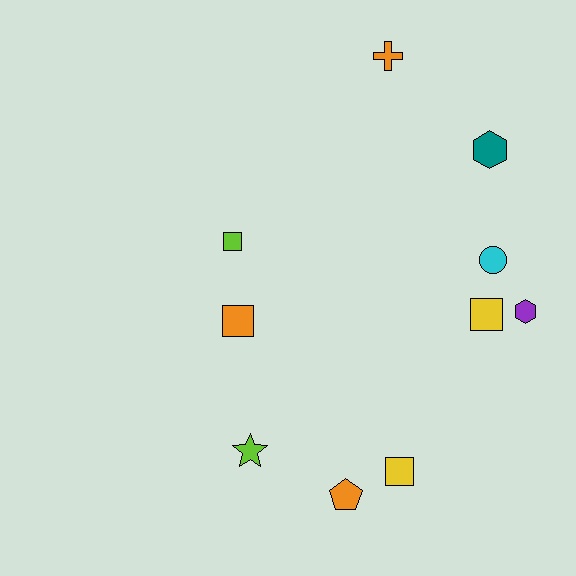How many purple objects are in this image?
There is 1 purple object.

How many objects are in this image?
There are 10 objects.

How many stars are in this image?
There is 1 star.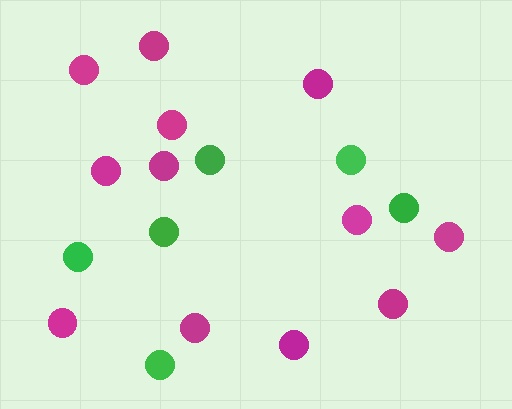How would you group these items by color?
There are 2 groups: one group of magenta circles (12) and one group of green circles (6).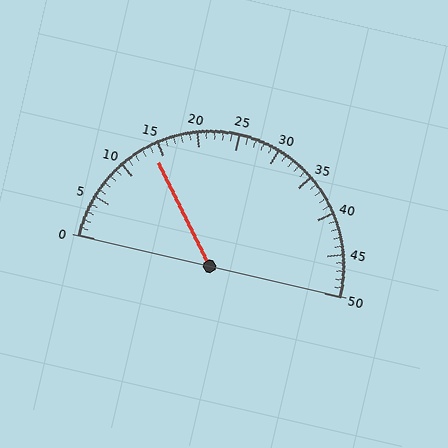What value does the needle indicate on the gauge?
The needle indicates approximately 14.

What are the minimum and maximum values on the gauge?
The gauge ranges from 0 to 50.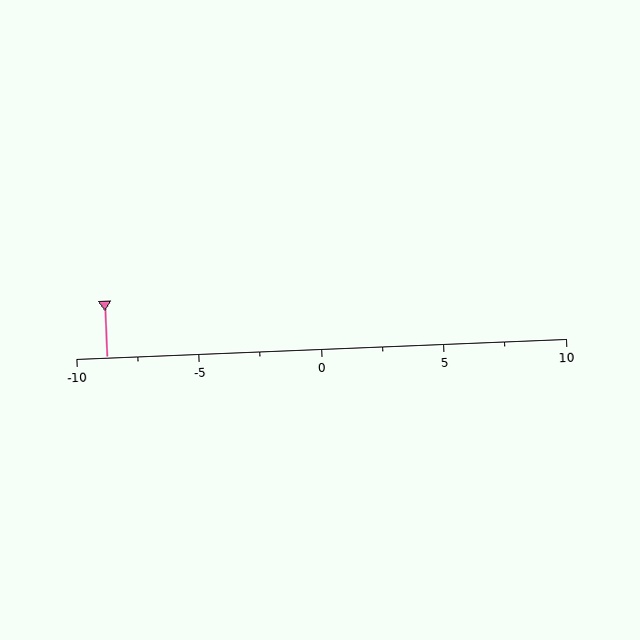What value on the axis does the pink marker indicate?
The marker indicates approximately -8.8.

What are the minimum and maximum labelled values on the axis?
The axis runs from -10 to 10.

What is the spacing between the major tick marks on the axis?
The major ticks are spaced 5 apart.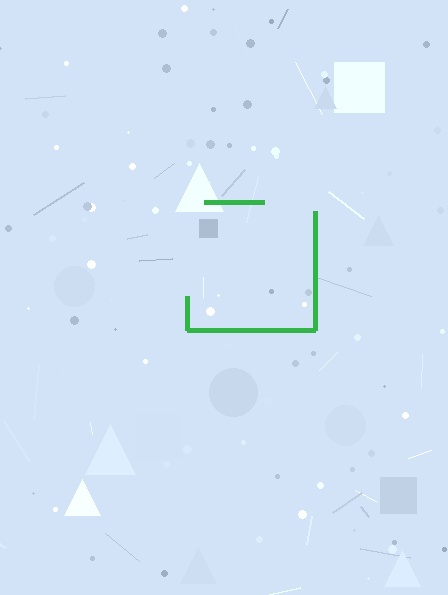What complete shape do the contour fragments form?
The contour fragments form a square.